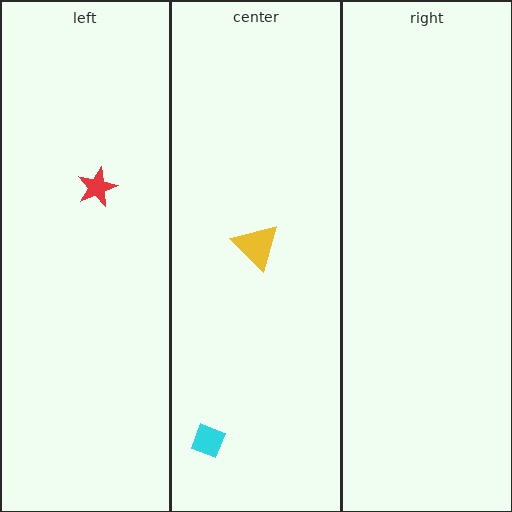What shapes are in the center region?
The yellow triangle, the cyan diamond.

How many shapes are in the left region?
1.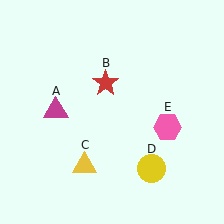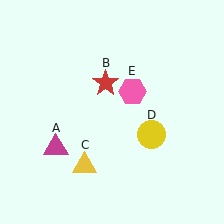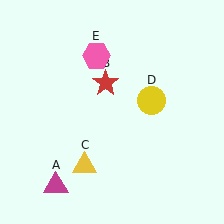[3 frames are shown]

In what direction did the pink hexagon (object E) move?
The pink hexagon (object E) moved up and to the left.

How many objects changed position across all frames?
3 objects changed position: magenta triangle (object A), yellow circle (object D), pink hexagon (object E).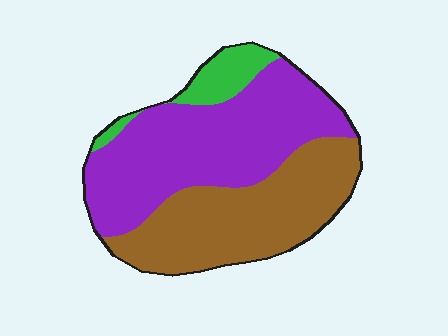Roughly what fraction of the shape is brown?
Brown takes up about two fifths (2/5) of the shape.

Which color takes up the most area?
Purple, at roughly 50%.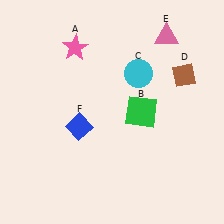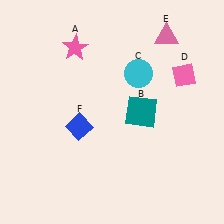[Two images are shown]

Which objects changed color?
B changed from green to teal. D changed from brown to pink.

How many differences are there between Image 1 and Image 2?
There are 2 differences between the two images.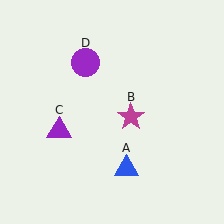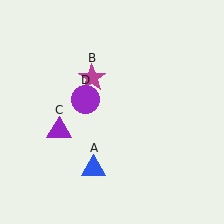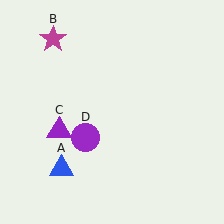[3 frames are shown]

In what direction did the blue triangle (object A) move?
The blue triangle (object A) moved left.